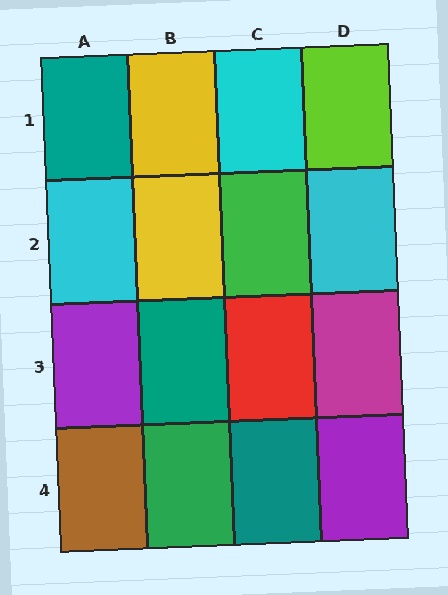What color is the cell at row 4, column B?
Green.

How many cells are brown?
1 cell is brown.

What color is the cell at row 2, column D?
Cyan.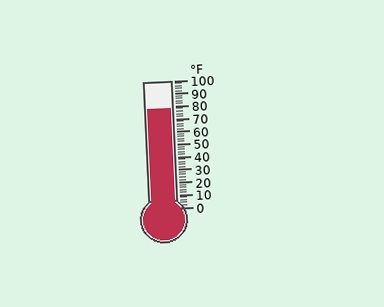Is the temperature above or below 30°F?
The temperature is above 30°F.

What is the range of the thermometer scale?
The thermometer scale ranges from 0°F to 100°F.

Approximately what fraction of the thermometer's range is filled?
The thermometer is filled to approximately 80% of its range.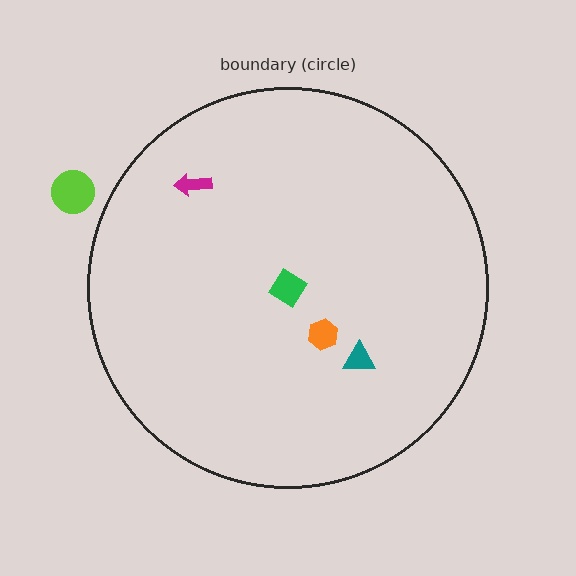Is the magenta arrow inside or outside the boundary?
Inside.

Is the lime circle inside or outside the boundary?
Outside.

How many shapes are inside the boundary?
4 inside, 1 outside.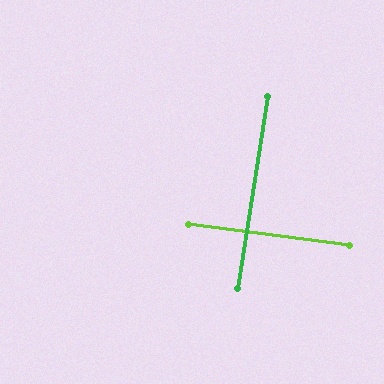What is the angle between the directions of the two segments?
Approximately 89 degrees.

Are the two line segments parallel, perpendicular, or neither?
Perpendicular — they meet at approximately 89°.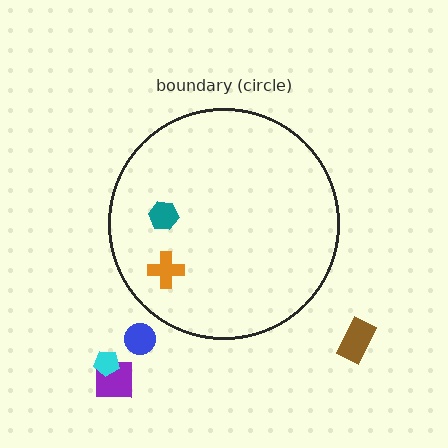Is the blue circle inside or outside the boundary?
Outside.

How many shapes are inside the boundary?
2 inside, 4 outside.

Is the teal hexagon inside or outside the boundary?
Inside.